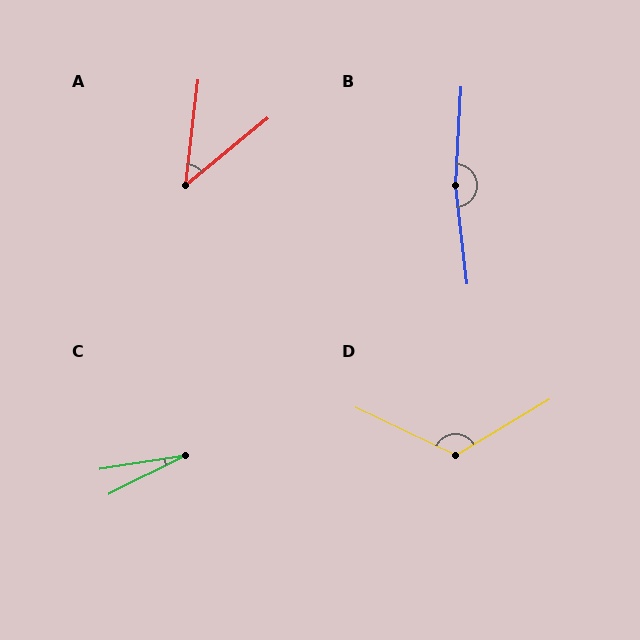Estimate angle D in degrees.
Approximately 124 degrees.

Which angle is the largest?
B, at approximately 170 degrees.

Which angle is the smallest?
C, at approximately 18 degrees.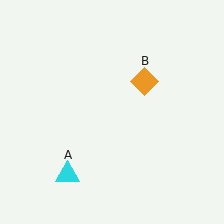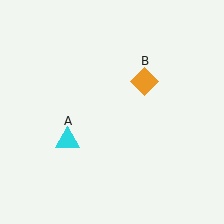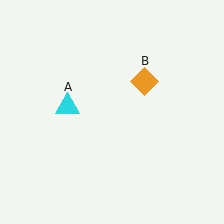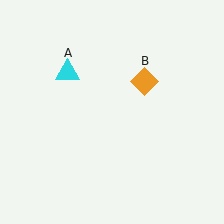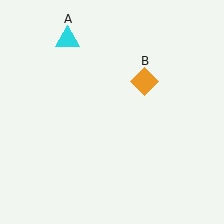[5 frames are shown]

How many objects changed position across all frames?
1 object changed position: cyan triangle (object A).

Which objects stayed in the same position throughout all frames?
Orange diamond (object B) remained stationary.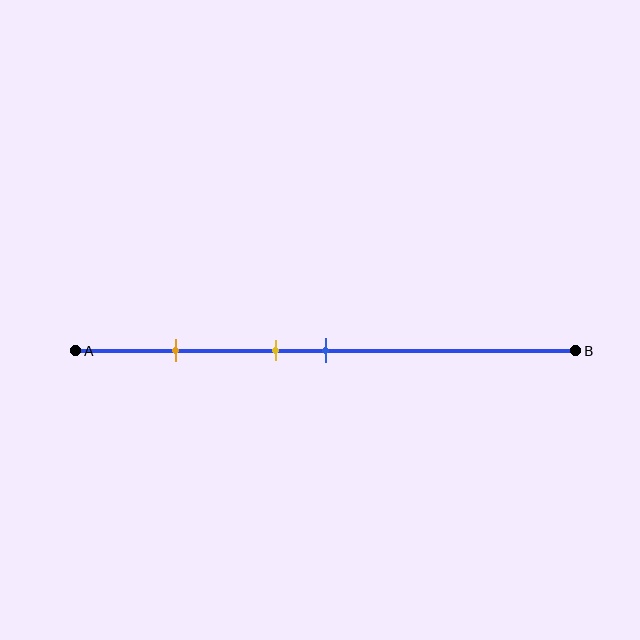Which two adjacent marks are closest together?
The yellow and blue marks are the closest adjacent pair.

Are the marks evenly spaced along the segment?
No, the marks are not evenly spaced.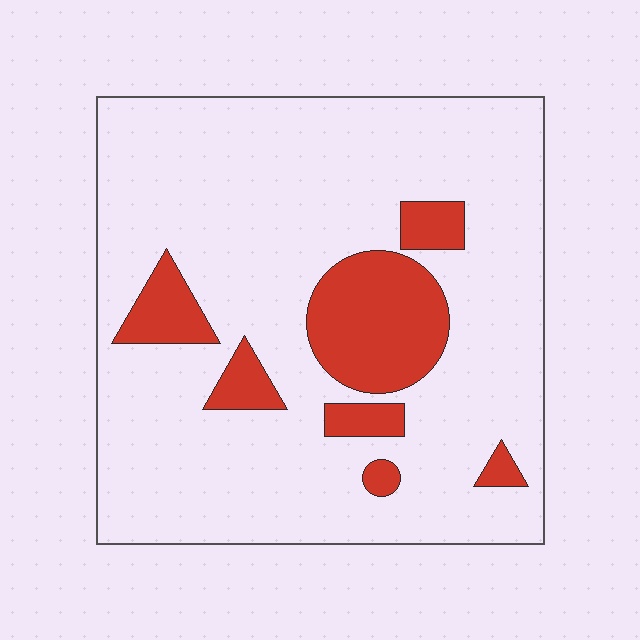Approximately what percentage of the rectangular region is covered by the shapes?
Approximately 15%.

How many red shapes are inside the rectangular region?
7.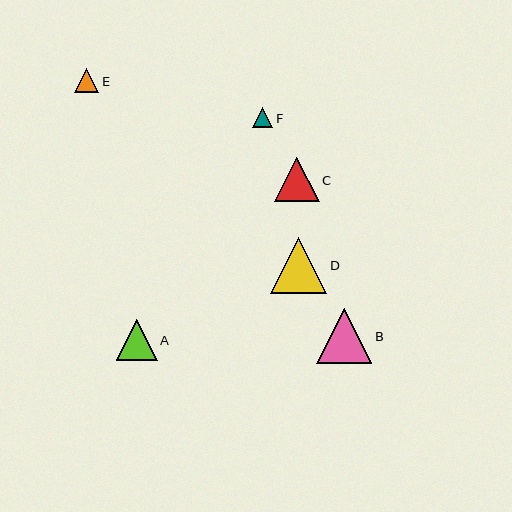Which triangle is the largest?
Triangle D is the largest with a size of approximately 56 pixels.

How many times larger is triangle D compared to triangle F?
Triangle D is approximately 2.8 times the size of triangle F.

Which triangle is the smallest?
Triangle F is the smallest with a size of approximately 20 pixels.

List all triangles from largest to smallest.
From largest to smallest: D, B, C, A, E, F.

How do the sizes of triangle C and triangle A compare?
Triangle C and triangle A are approximately the same size.